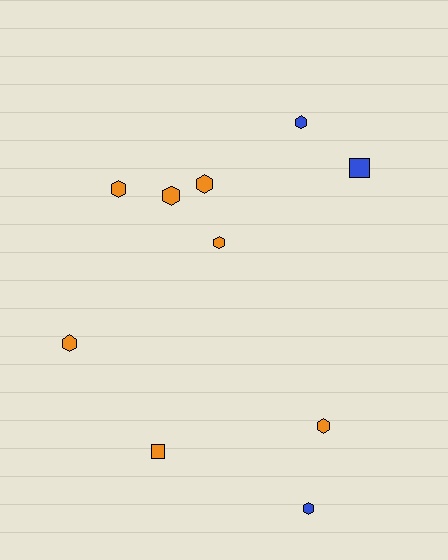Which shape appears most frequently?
Hexagon, with 8 objects.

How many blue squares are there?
There is 1 blue square.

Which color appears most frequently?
Orange, with 7 objects.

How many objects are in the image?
There are 10 objects.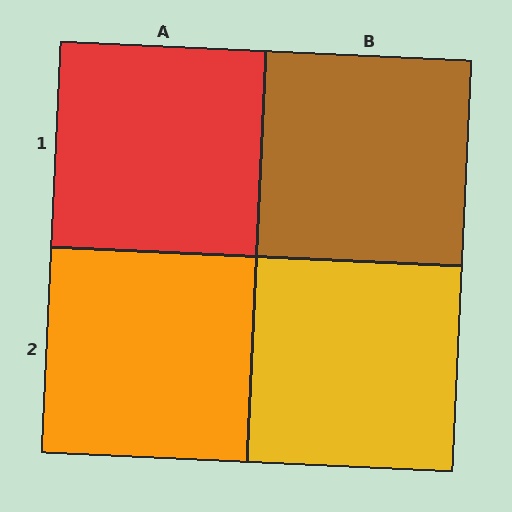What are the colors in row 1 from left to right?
Red, brown.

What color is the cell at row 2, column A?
Orange.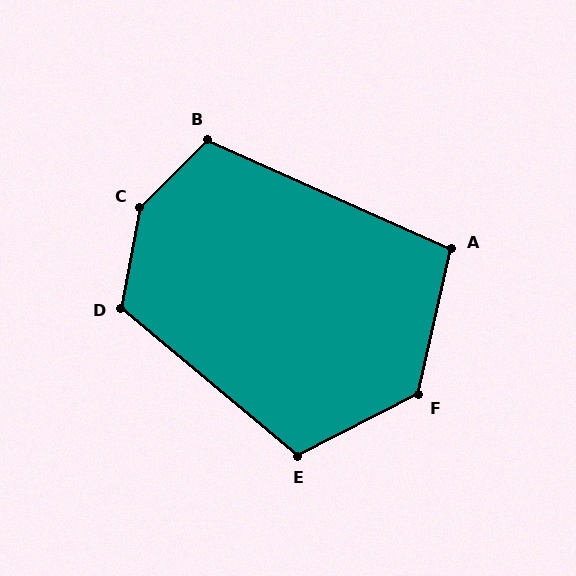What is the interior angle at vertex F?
Approximately 130 degrees (obtuse).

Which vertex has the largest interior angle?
C, at approximately 146 degrees.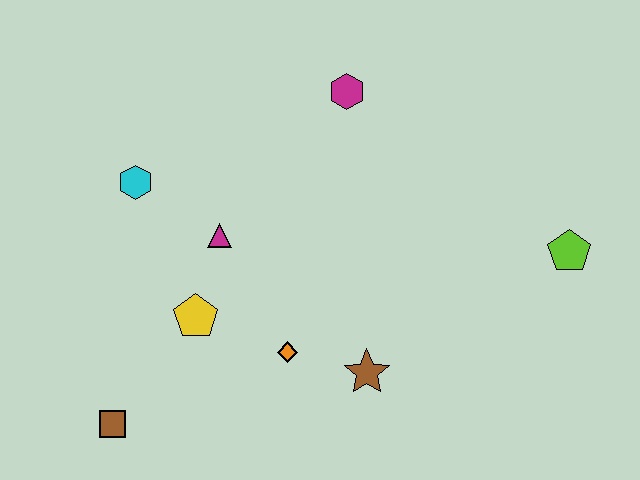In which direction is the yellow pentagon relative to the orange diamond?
The yellow pentagon is to the left of the orange diamond.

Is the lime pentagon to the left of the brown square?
No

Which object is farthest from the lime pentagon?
The brown square is farthest from the lime pentagon.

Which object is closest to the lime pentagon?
The brown star is closest to the lime pentagon.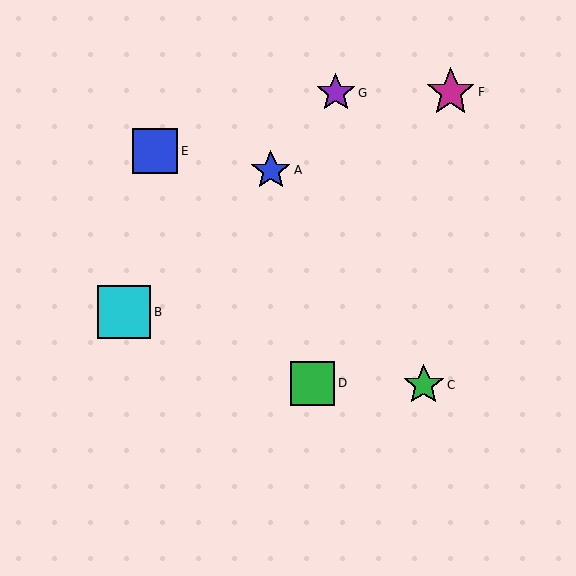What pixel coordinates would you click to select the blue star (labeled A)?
Click at (271, 170) to select the blue star A.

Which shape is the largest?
The cyan square (labeled B) is the largest.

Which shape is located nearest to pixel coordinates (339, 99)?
The purple star (labeled G) at (336, 93) is nearest to that location.